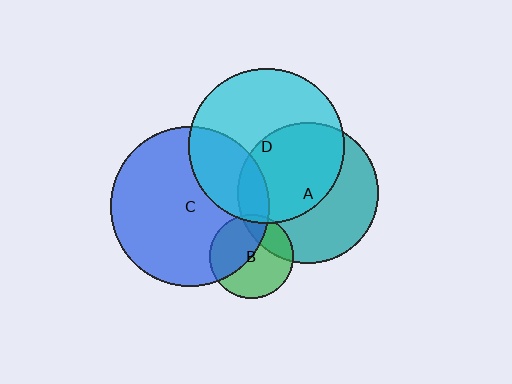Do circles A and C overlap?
Yes.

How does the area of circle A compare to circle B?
Approximately 2.8 times.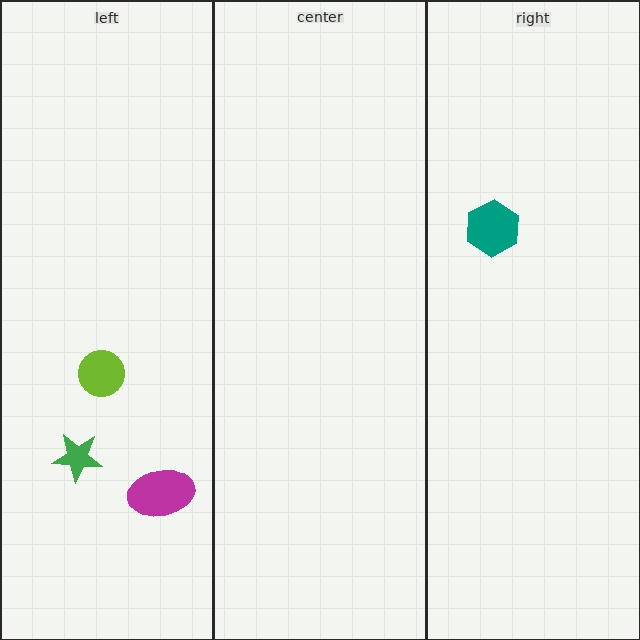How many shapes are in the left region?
3.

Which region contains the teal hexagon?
The right region.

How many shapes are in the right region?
1.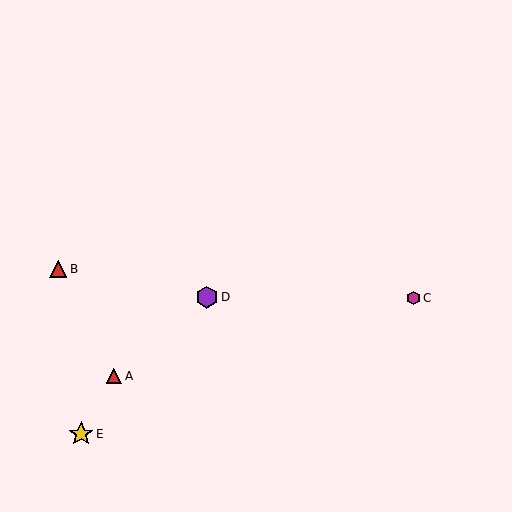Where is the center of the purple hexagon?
The center of the purple hexagon is at (207, 297).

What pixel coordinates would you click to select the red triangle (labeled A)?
Click at (114, 376) to select the red triangle A.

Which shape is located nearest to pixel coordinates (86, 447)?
The yellow star (labeled E) at (81, 434) is nearest to that location.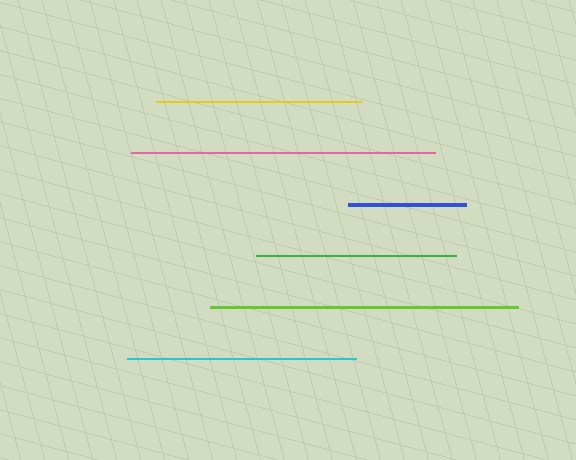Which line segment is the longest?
The lime line is the longest at approximately 308 pixels.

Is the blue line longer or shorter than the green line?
The green line is longer than the blue line.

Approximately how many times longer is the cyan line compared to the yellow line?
The cyan line is approximately 1.1 times the length of the yellow line.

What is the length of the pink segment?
The pink segment is approximately 303 pixels long.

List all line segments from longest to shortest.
From longest to shortest: lime, pink, cyan, yellow, green, blue.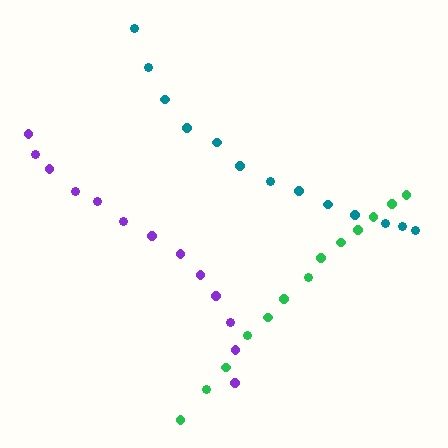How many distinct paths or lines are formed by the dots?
There are 3 distinct paths.